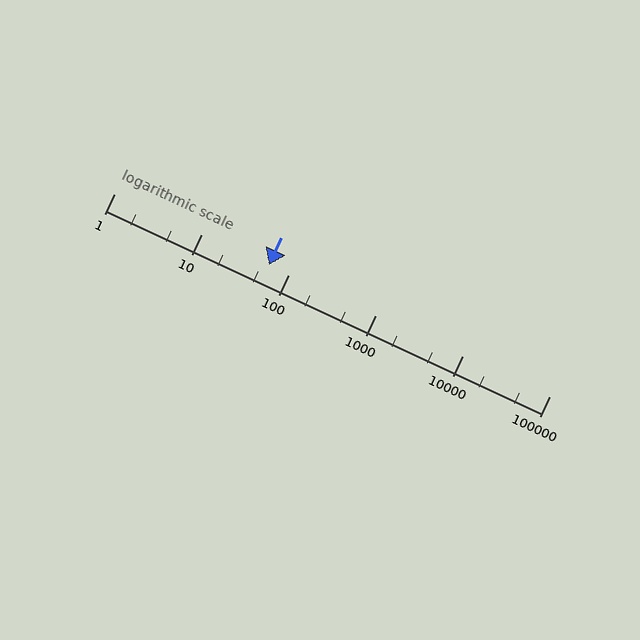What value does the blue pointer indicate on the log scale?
The pointer indicates approximately 59.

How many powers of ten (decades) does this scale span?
The scale spans 5 decades, from 1 to 100000.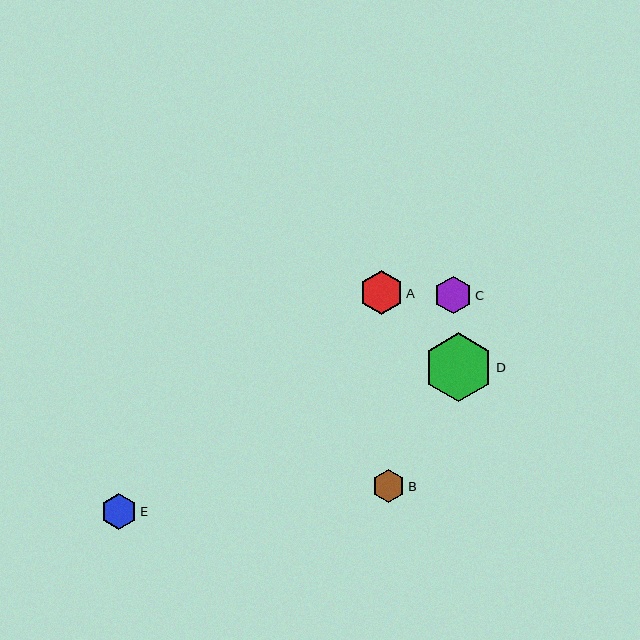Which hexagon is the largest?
Hexagon D is the largest with a size of approximately 69 pixels.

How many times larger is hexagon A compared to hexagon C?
Hexagon A is approximately 1.2 times the size of hexagon C.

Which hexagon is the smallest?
Hexagon B is the smallest with a size of approximately 32 pixels.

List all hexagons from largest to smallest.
From largest to smallest: D, A, C, E, B.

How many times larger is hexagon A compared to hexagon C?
Hexagon A is approximately 1.2 times the size of hexagon C.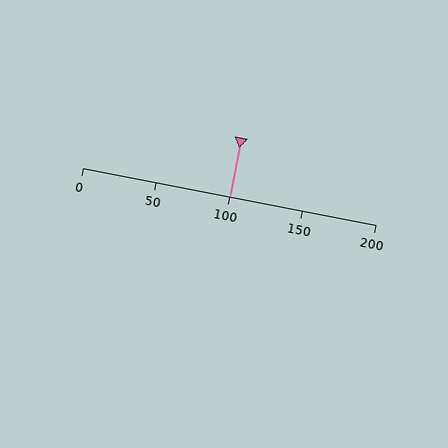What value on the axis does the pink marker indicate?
The marker indicates approximately 100.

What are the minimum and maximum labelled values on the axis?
The axis runs from 0 to 200.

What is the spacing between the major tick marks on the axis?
The major ticks are spaced 50 apart.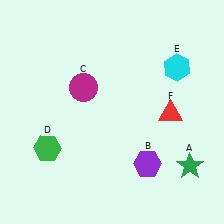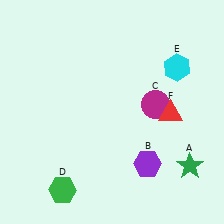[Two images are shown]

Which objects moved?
The objects that moved are: the magenta circle (C), the green hexagon (D).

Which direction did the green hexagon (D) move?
The green hexagon (D) moved down.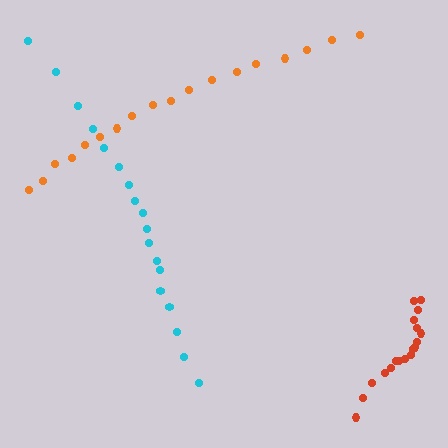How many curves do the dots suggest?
There are 3 distinct paths.